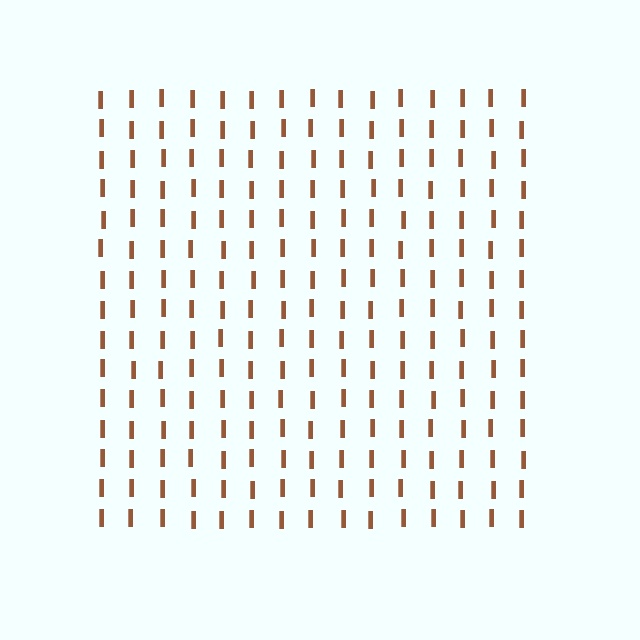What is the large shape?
The large shape is a square.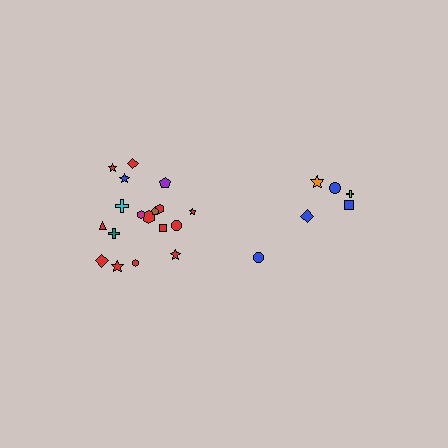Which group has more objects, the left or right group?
The left group.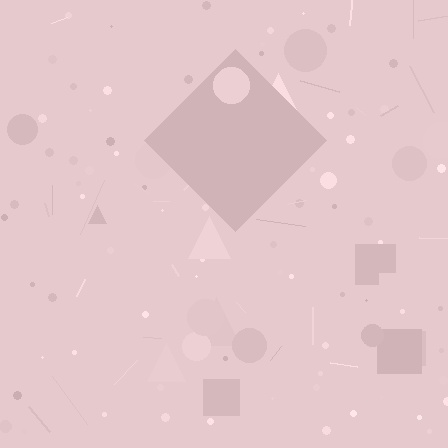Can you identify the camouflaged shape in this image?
The camouflaged shape is a diamond.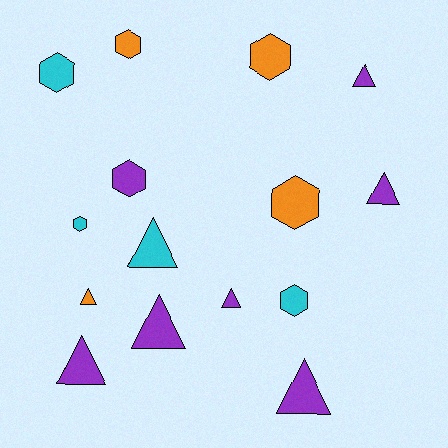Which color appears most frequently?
Purple, with 7 objects.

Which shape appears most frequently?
Triangle, with 8 objects.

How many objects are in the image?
There are 15 objects.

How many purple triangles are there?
There are 6 purple triangles.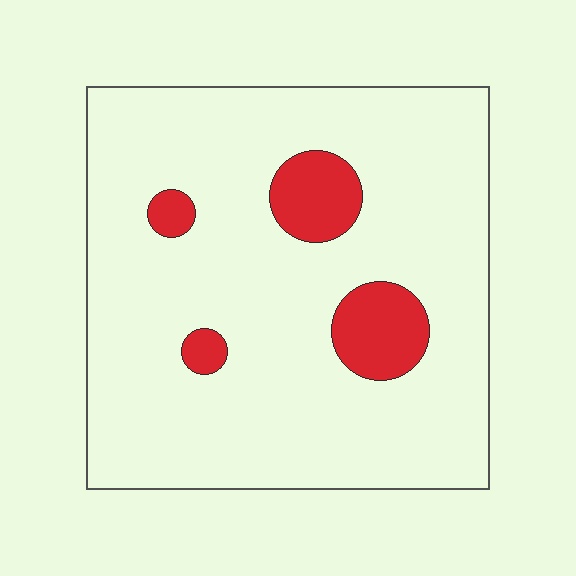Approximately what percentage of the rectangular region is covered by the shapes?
Approximately 10%.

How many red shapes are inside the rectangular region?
4.